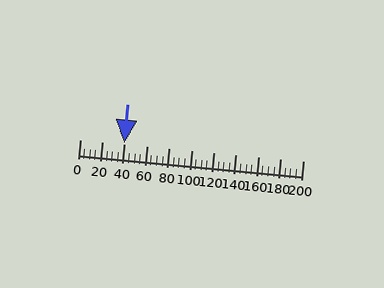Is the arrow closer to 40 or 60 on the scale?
The arrow is closer to 40.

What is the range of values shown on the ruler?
The ruler shows values from 0 to 200.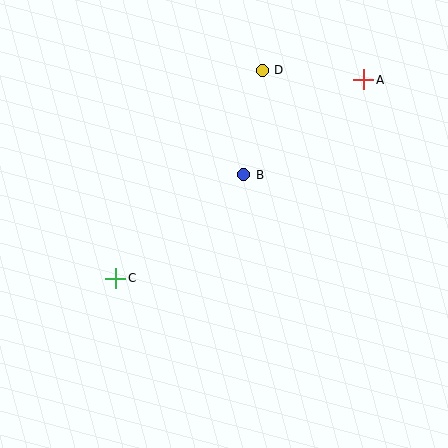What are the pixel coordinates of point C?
Point C is at (116, 278).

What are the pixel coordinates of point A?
Point A is at (364, 80).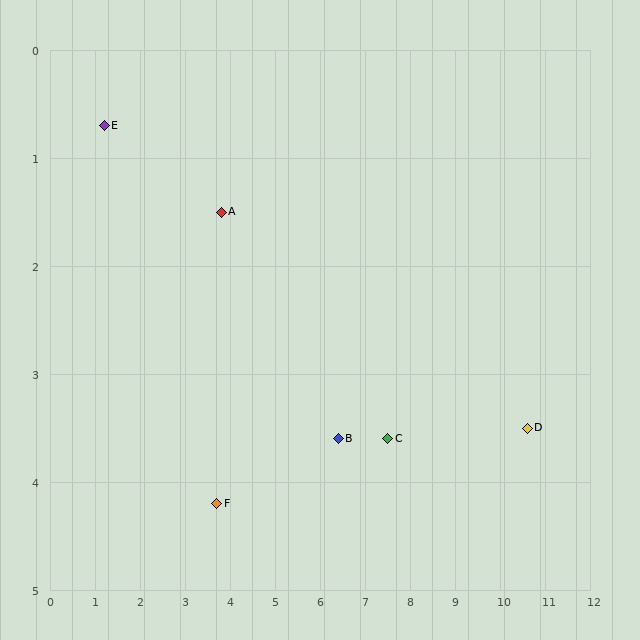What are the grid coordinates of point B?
Point B is at approximately (6.4, 3.6).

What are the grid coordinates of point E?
Point E is at approximately (1.2, 0.7).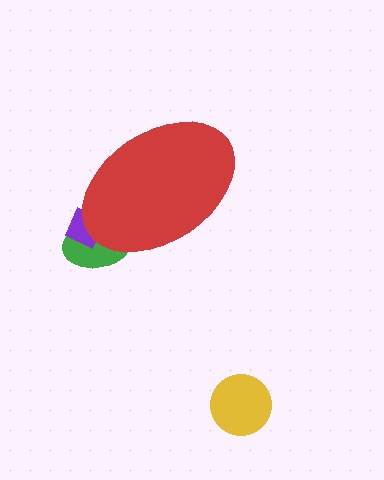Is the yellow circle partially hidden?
No, the yellow circle is fully visible.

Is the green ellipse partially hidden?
Yes, the green ellipse is partially hidden behind the red ellipse.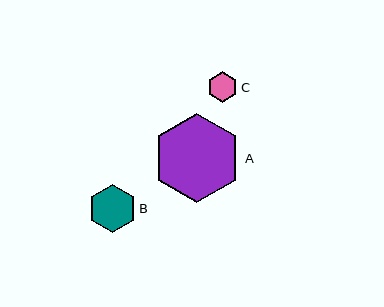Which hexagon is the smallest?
Hexagon C is the smallest with a size of approximately 31 pixels.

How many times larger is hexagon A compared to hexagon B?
Hexagon A is approximately 1.9 times the size of hexagon B.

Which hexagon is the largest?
Hexagon A is the largest with a size of approximately 90 pixels.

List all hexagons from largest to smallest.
From largest to smallest: A, B, C.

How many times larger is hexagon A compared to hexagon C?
Hexagon A is approximately 2.9 times the size of hexagon C.